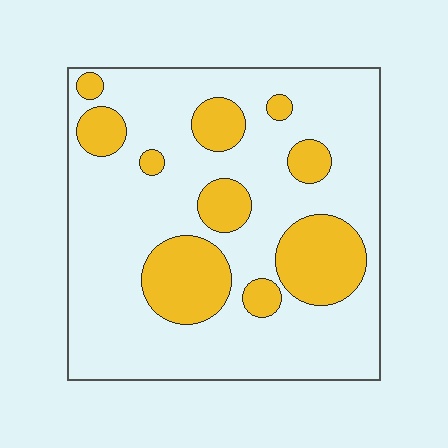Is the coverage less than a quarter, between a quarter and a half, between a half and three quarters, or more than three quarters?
Less than a quarter.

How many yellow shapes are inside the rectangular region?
10.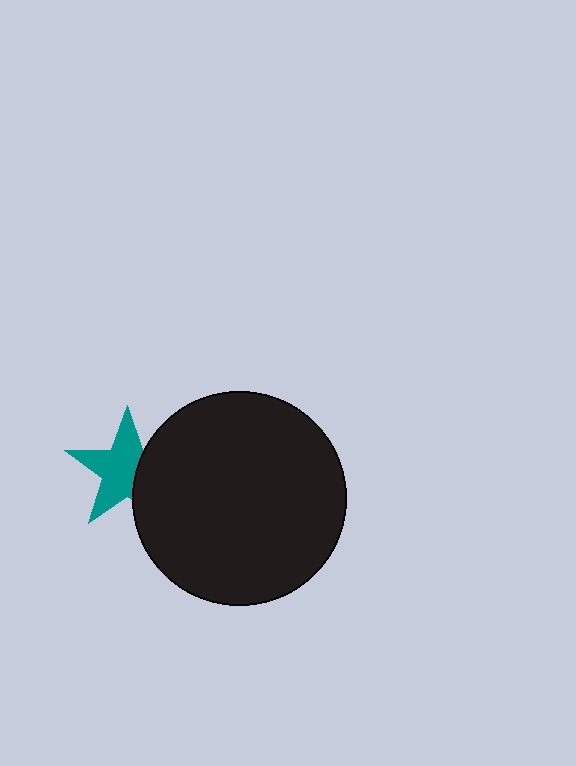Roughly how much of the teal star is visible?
About half of it is visible (roughly 65%).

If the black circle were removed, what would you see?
You would see the complete teal star.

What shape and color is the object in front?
The object in front is a black circle.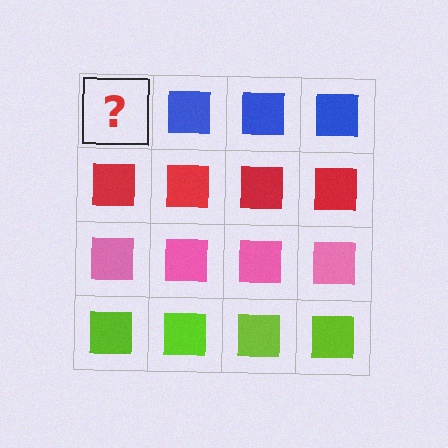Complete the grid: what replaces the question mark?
The question mark should be replaced with a blue square.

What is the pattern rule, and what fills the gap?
The rule is that each row has a consistent color. The gap should be filled with a blue square.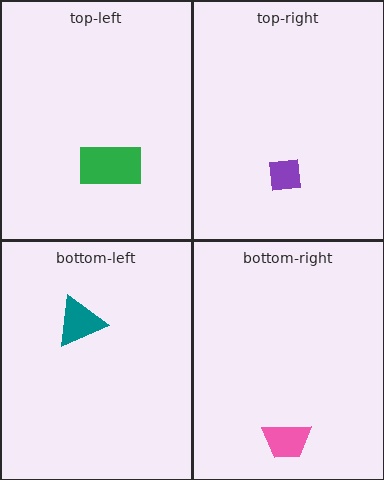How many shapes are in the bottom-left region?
1.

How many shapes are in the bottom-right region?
1.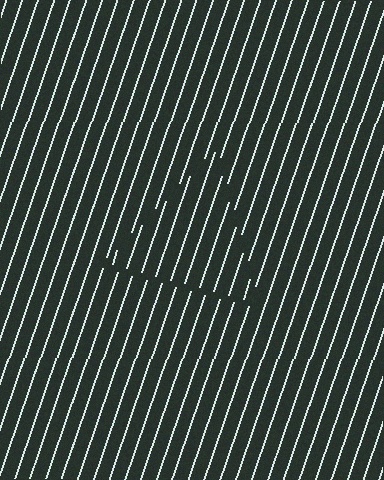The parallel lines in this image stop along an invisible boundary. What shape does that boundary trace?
An illusory triangle. The interior of the shape contains the same grating, shifted by half a period — the contour is defined by the phase discontinuity where line-ends from the inner and outer gratings abut.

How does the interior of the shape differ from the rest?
The interior of the shape contains the same grating, shifted by half a period — the contour is defined by the phase discontinuity where line-ends from the inner and outer gratings abut.